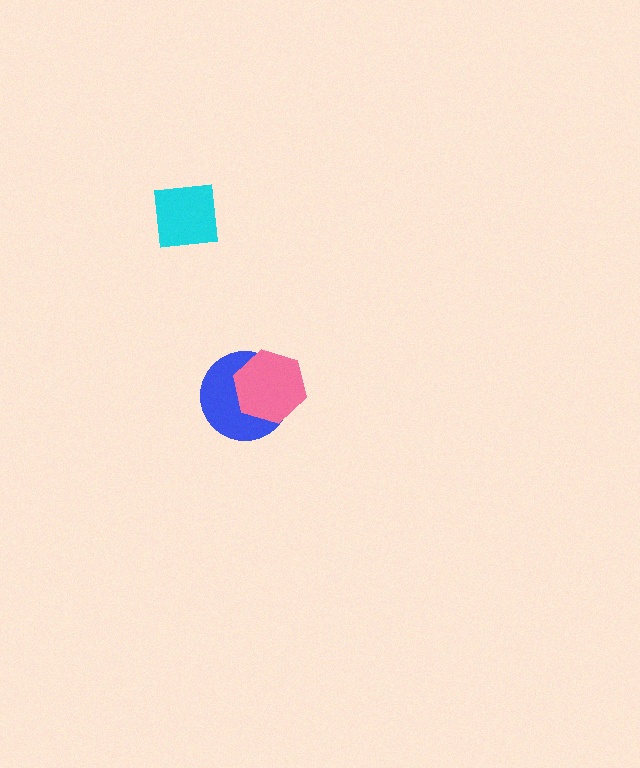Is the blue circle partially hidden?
Yes, it is partially covered by another shape.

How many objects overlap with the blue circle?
1 object overlaps with the blue circle.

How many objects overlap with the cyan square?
0 objects overlap with the cyan square.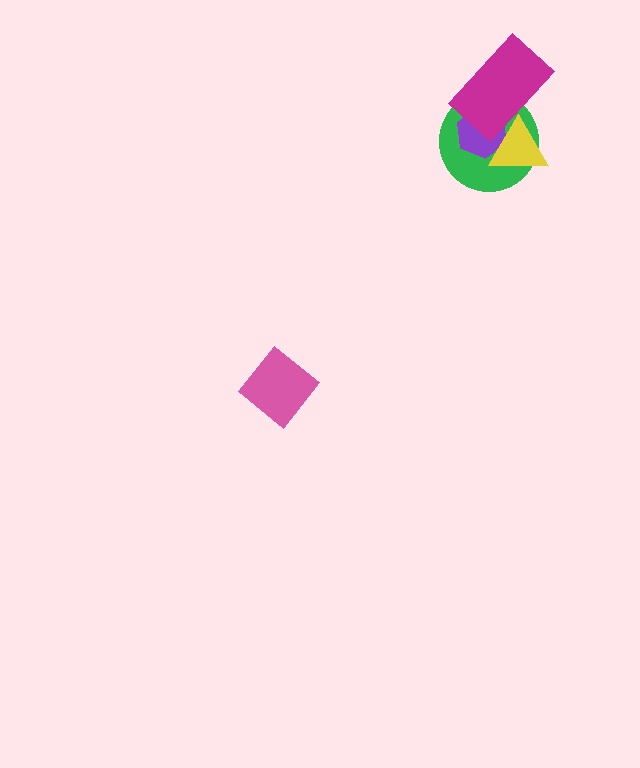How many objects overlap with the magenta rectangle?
3 objects overlap with the magenta rectangle.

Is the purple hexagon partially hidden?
Yes, it is partially covered by another shape.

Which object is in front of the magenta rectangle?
The yellow triangle is in front of the magenta rectangle.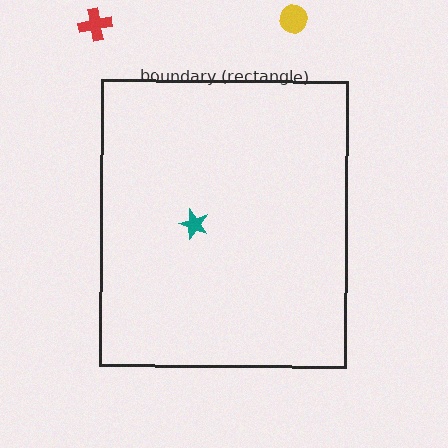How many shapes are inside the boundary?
1 inside, 2 outside.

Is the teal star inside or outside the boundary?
Inside.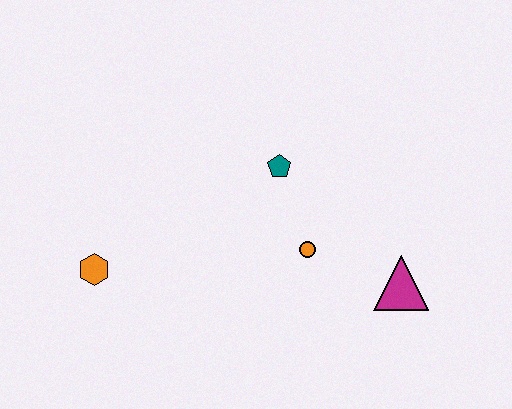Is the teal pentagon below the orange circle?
No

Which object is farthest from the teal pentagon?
The orange hexagon is farthest from the teal pentagon.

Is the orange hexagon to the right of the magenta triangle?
No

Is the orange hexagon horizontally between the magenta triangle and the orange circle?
No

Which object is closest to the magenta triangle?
The orange circle is closest to the magenta triangle.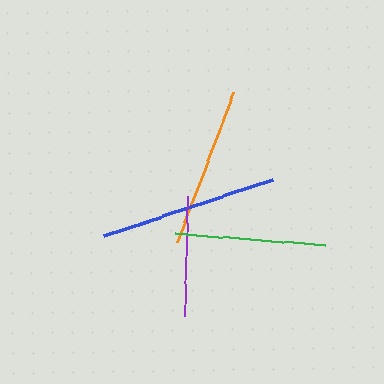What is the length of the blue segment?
The blue segment is approximately 178 pixels long.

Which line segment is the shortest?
The purple line is the shortest at approximately 120 pixels.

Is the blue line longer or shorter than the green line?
The blue line is longer than the green line.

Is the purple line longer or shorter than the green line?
The green line is longer than the purple line.